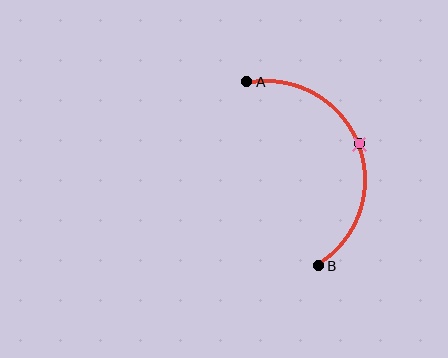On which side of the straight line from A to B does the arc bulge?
The arc bulges to the right of the straight line connecting A and B.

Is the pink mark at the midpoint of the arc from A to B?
Yes. The pink mark lies on the arc at equal arc-length from both A and B — it is the arc midpoint.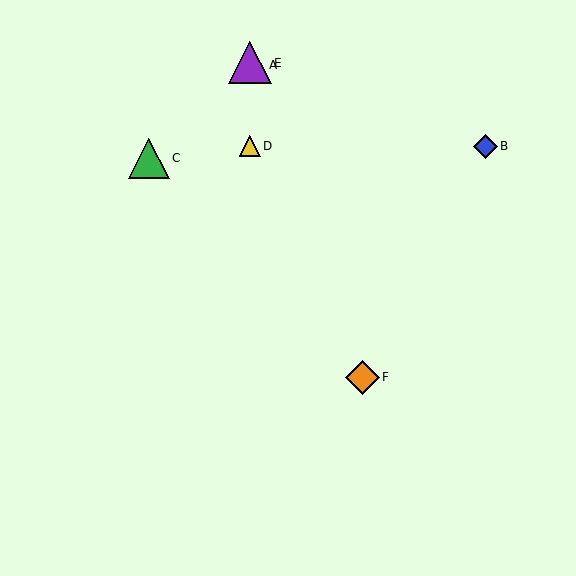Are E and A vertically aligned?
Yes, both are at x≈250.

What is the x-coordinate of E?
Object E is at x≈250.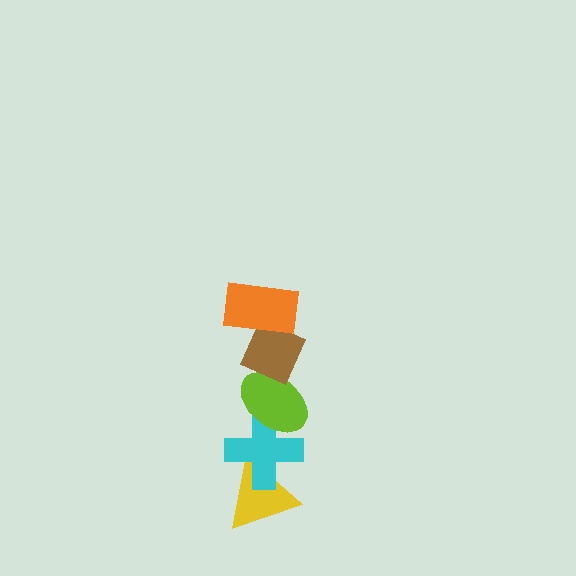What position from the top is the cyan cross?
The cyan cross is 4th from the top.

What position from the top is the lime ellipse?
The lime ellipse is 3rd from the top.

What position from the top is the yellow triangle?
The yellow triangle is 5th from the top.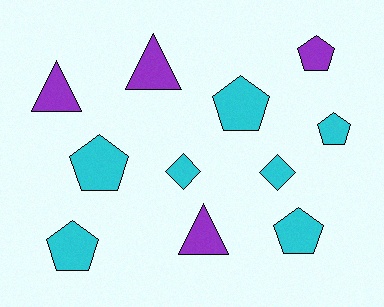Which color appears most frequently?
Cyan, with 7 objects.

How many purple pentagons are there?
There is 1 purple pentagon.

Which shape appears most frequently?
Pentagon, with 6 objects.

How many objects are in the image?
There are 11 objects.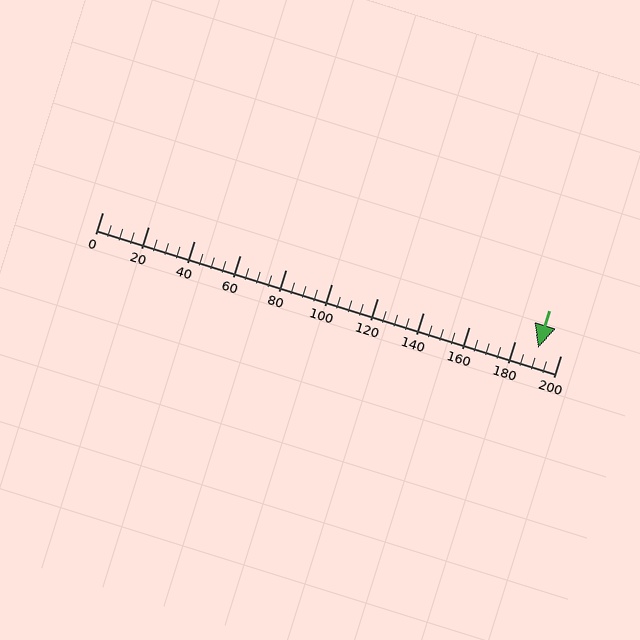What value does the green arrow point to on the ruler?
The green arrow points to approximately 190.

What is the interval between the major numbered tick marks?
The major tick marks are spaced 20 units apart.